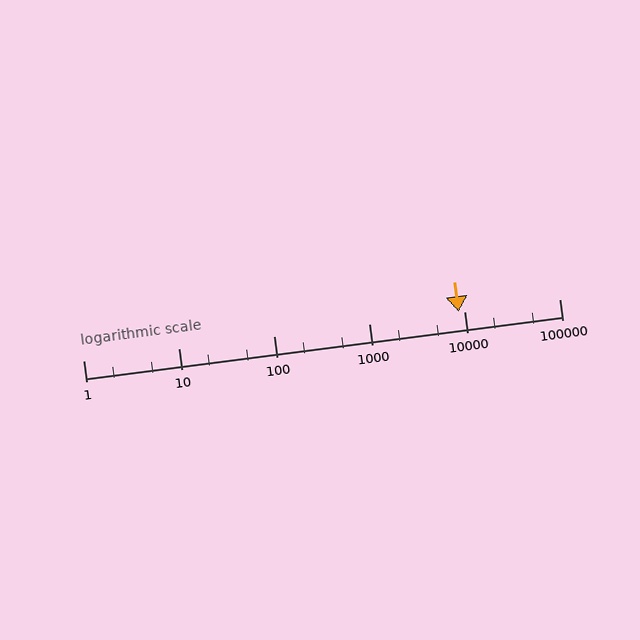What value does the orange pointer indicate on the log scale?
The pointer indicates approximately 8800.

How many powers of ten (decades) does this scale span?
The scale spans 5 decades, from 1 to 100000.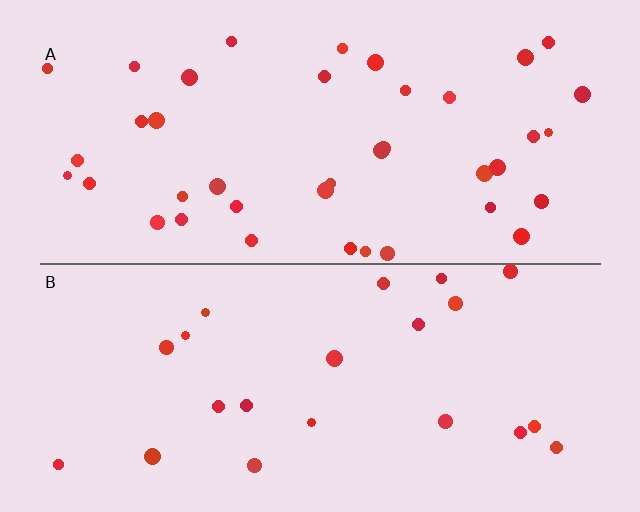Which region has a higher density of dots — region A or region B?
A (the top).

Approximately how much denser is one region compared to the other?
Approximately 1.8× — region A over region B.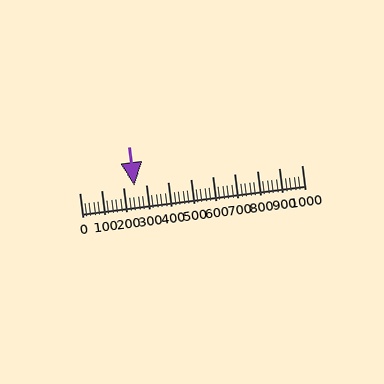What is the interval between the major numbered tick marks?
The major tick marks are spaced 100 units apart.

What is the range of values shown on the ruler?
The ruler shows values from 0 to 1000.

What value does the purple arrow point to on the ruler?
The purple arrow points to approximately 246.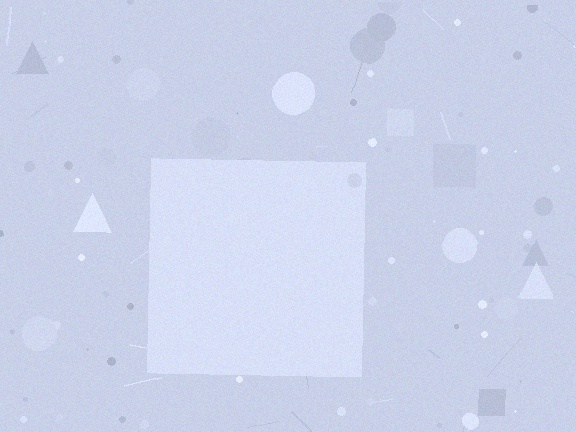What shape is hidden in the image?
A square is hidden in the image.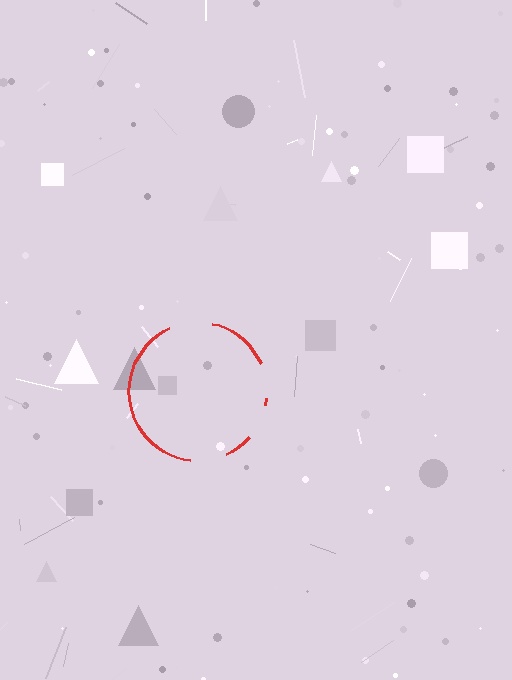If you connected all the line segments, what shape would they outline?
They would outline a circle.